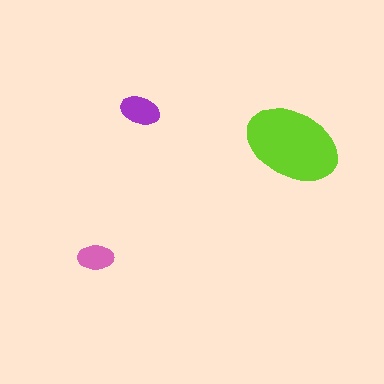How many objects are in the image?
There are 3 objects in the image.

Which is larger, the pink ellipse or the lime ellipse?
The lime one.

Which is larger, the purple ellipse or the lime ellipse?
The lime one.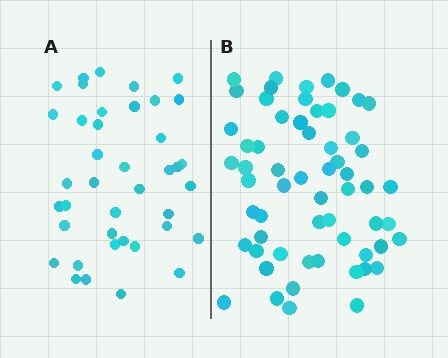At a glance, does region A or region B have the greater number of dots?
Region B (the right region) has more dots.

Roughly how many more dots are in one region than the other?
Region B has approximately 20 more dots than region A.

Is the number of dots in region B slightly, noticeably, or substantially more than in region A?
Region B has substantially more. The ratio is roughly 1.5 to 1.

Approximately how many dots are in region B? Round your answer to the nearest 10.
About 60 dots.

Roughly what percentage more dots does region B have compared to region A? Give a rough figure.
About 50% more.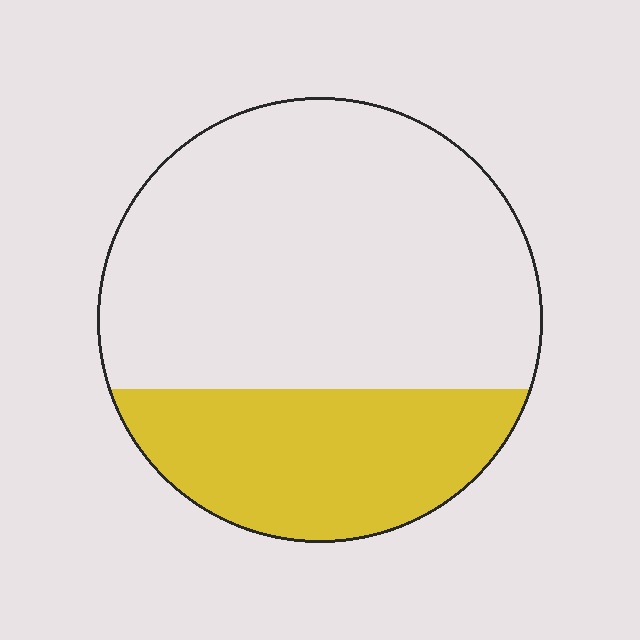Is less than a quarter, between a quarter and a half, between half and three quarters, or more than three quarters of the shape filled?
Between a quarter and a half.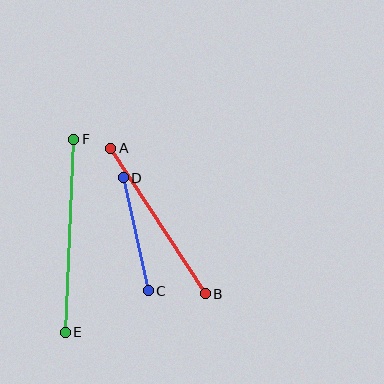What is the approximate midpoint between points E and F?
The midpoint is at approximately (69, 236) pixels.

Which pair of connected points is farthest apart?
Points E and F are farthest apart.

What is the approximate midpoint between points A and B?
The midpoint is at approximately (158, 221) pixels.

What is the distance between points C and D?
The distance is approximately 116 pixels.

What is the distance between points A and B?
The distance is approximately 174 pixels.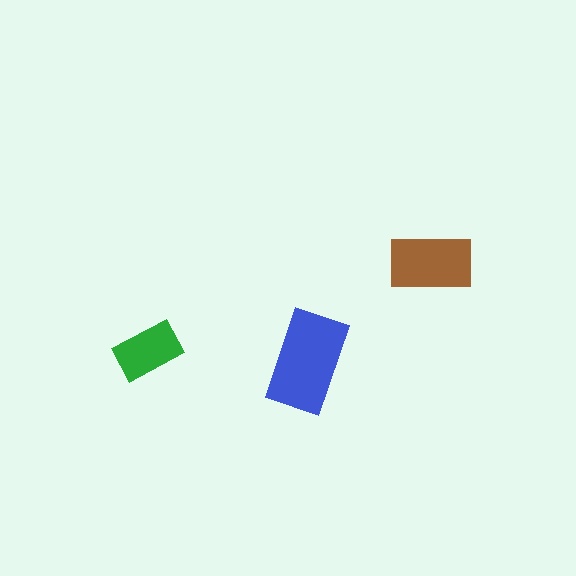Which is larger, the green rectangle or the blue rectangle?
The blue one.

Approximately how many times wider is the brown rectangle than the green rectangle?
About 1.5 times wider.